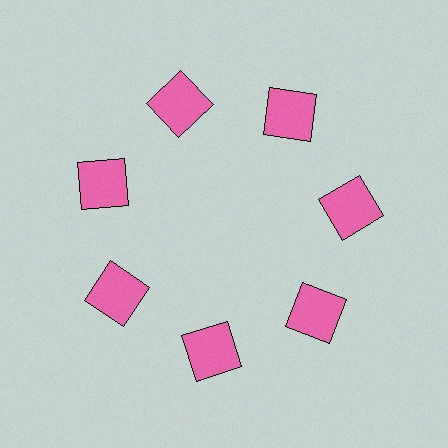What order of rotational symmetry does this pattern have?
This pattern has 7-fold rotational symmetry.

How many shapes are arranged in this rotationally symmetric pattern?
There are 7 shapes, arranged in 7 groups of 1.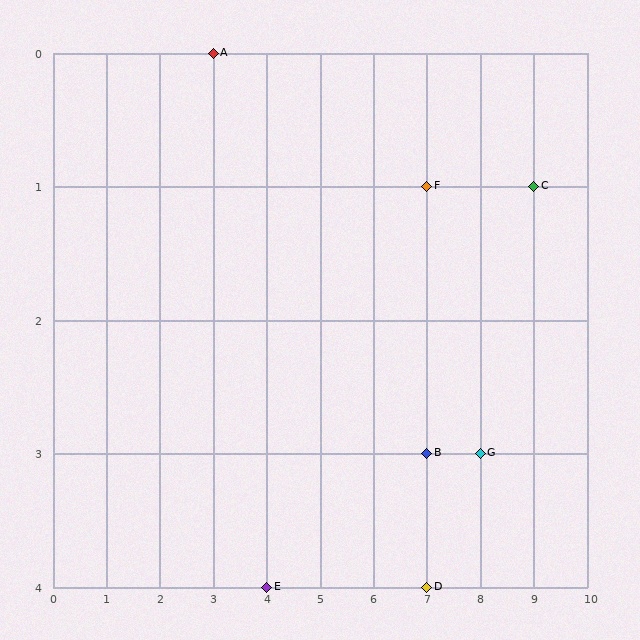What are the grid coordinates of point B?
Point B is at grid coordinates (7, 3).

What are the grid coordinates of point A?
Point A is at grid coordinates (3, 0).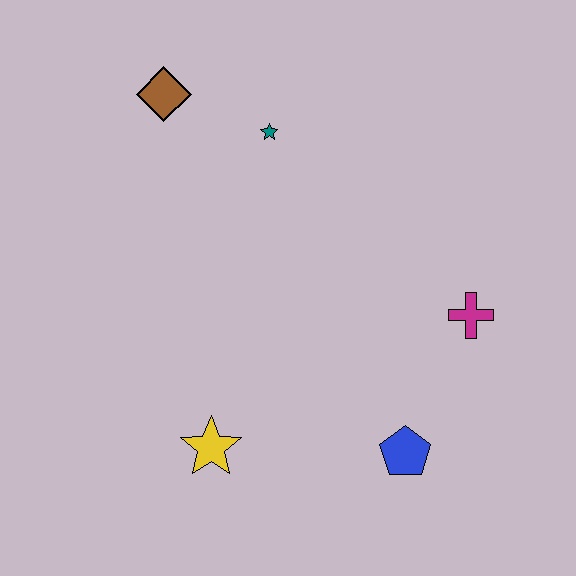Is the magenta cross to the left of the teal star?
No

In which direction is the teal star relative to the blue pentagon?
The teal star is above the blue pentagon.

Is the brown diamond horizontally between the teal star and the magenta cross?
No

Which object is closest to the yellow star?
The blue pentagon is closest to the yellow star.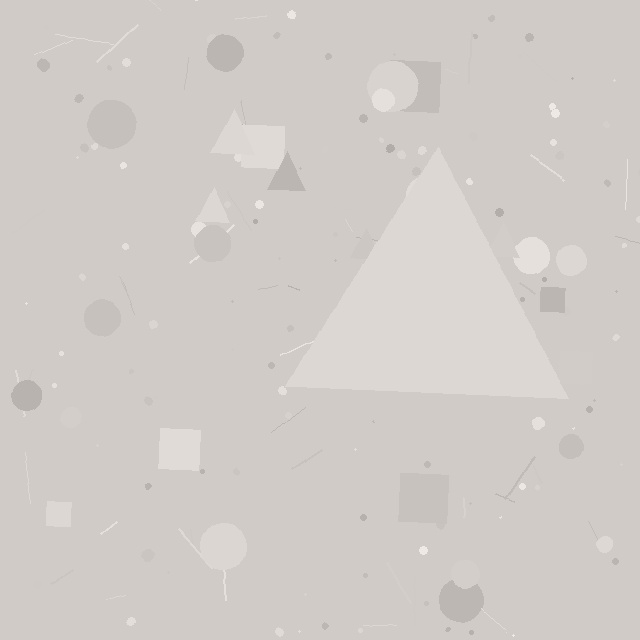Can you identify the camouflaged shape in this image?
The camouflaged shape is a triangle.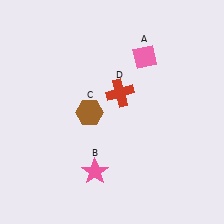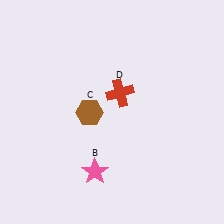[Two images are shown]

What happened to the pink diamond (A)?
The pink diamond (A) was removed in Image 2. It was in the top-right area of Image 1.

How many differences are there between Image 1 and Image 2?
There is 1 difference between the two images.